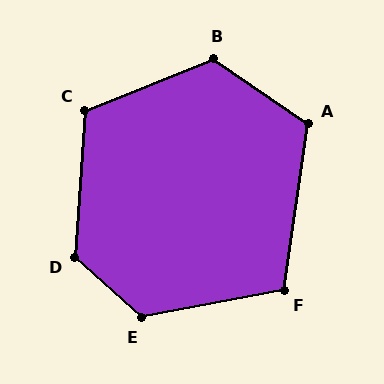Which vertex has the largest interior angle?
E, at approximately 128 degrees.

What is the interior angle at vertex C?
Approximately 116 degrees (obtuse).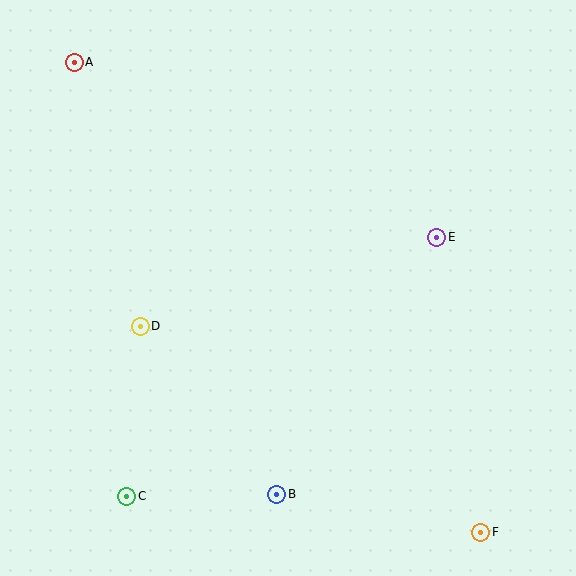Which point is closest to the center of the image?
Point D at (140, 326) is closest to the center.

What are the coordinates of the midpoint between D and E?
The midpoint between D and E is at (288, 282).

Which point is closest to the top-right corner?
Point E is closest to the top-right corner.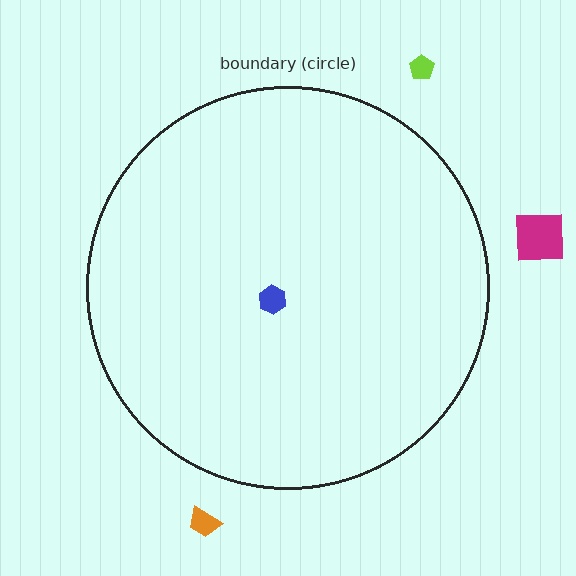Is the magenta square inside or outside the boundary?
Outside.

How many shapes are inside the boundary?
1 inside, 3 outside.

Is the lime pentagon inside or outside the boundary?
Outside.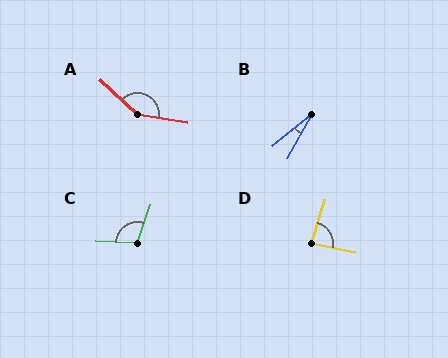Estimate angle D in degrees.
Approximately 85 degrees.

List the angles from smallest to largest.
B (22°), D (85°), C (106°), A (146°).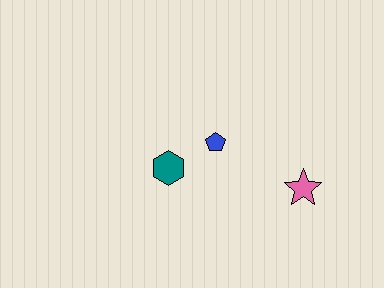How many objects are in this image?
There are 3 objects.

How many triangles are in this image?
There are no triangles.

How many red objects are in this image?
There are no red objects.